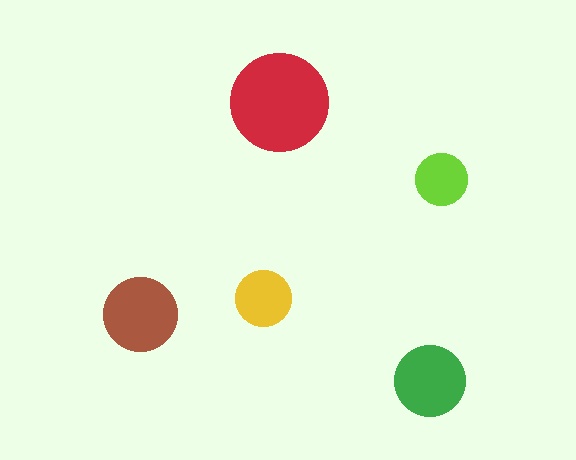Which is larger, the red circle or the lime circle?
The red one.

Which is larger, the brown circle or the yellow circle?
The brown one.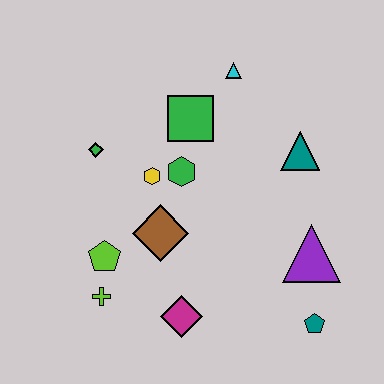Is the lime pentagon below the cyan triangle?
Yes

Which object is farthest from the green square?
The teal pentagon is farthest from the green square.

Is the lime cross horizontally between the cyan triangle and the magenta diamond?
No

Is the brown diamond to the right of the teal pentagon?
No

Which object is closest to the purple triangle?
The teal pentagon is closest to the purple triangle.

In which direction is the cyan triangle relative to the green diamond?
The cyan triangle is to the right of the green diamond.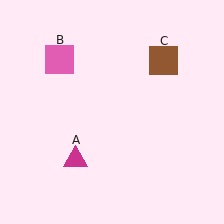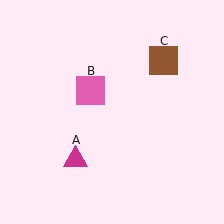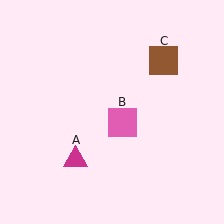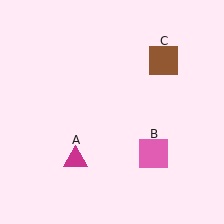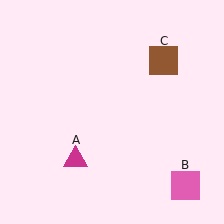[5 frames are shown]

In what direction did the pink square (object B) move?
The pink square (object B) moved down and to the right.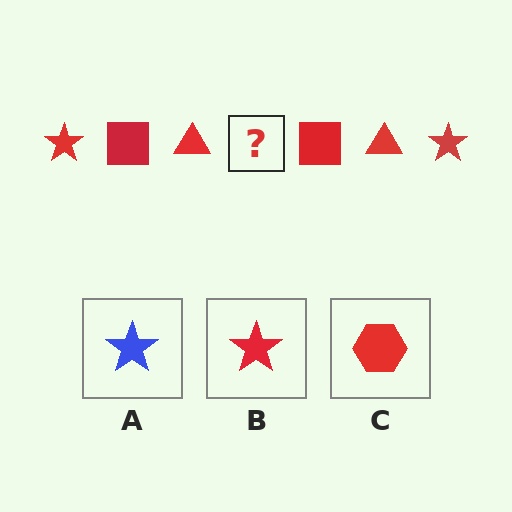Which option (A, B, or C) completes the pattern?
B.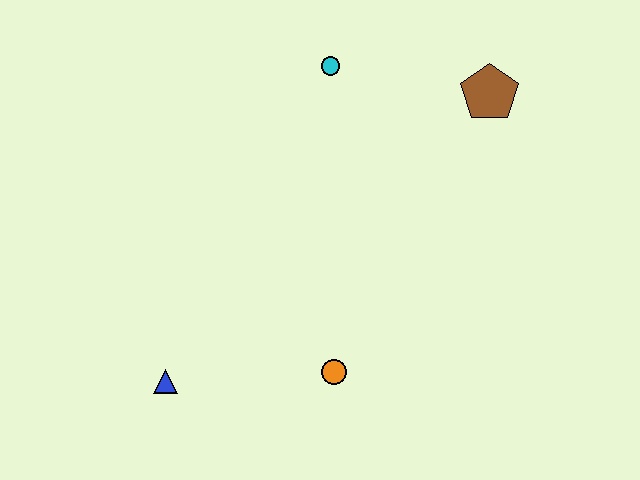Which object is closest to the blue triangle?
The orange circle is closest to the blue triangle.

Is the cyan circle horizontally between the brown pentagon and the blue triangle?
Yes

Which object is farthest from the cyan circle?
The blue triangle is farthest from the cyan circle.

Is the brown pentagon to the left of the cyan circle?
No